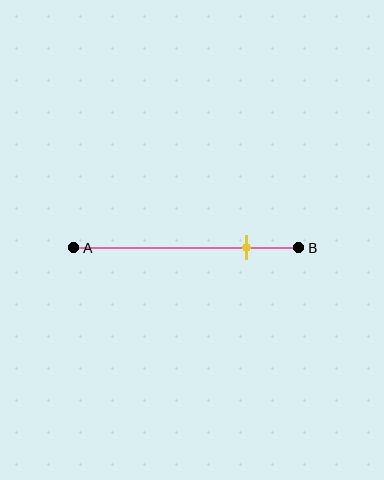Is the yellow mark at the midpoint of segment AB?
No, the mark is at about 75% from A, not at the 50% midpoint.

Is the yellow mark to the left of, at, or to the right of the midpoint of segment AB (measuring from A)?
The yellow mark is to the right of the midpoint of segment AB.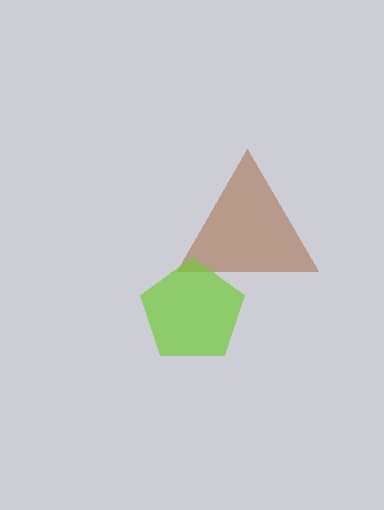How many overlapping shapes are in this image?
There are 2 overlapping shapes in the image.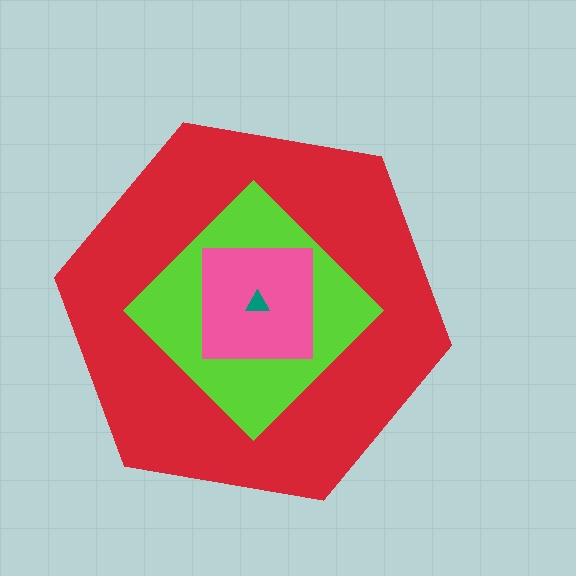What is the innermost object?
The teal triangle.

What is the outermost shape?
The red hexagon.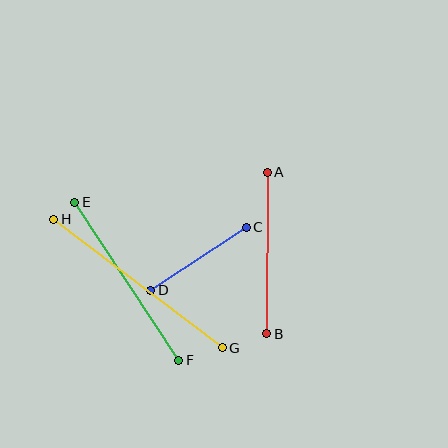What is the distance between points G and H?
The distance is approximately 212 pixels.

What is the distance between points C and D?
The distance is approximately 114 pixels.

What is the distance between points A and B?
The distance is approximately 162 pixels.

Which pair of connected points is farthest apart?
Points G and H are farthest apart.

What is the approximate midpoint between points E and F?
The midpoint is at approximately (127, 281) pixels.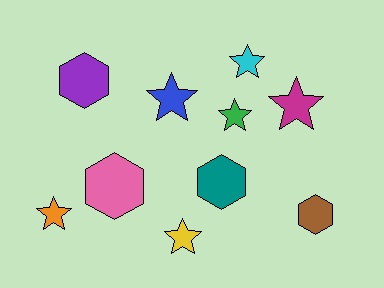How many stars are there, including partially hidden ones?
There are 6 stars.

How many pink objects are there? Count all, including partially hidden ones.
There is 1 pink object.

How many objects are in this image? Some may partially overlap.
There are 10 objects.